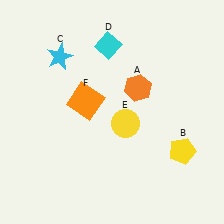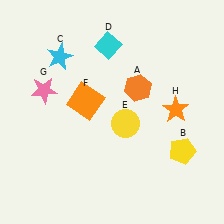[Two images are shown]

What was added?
A pink star (G), an orange star (H) were added in Image 2.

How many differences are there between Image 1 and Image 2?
There are 2 differences between the two images.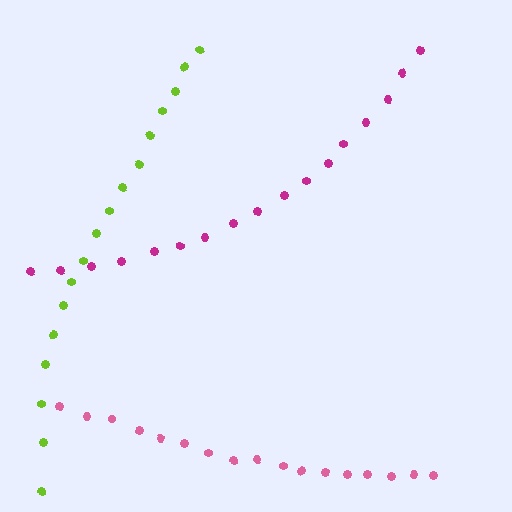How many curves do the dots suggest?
There are 3 distinct paths.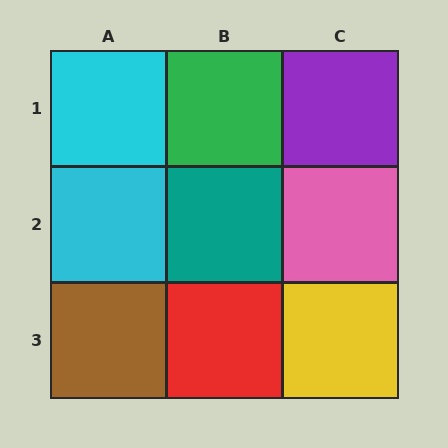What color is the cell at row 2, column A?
Cyan.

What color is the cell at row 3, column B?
Red.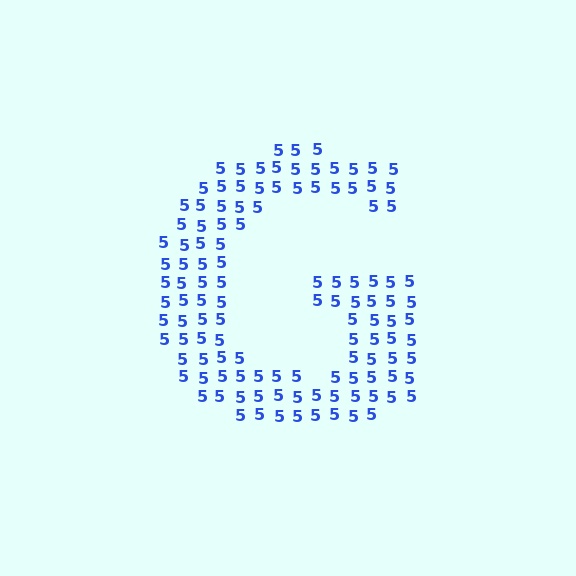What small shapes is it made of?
It is made of small digit 5's.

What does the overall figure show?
The overall figure shows the letter G.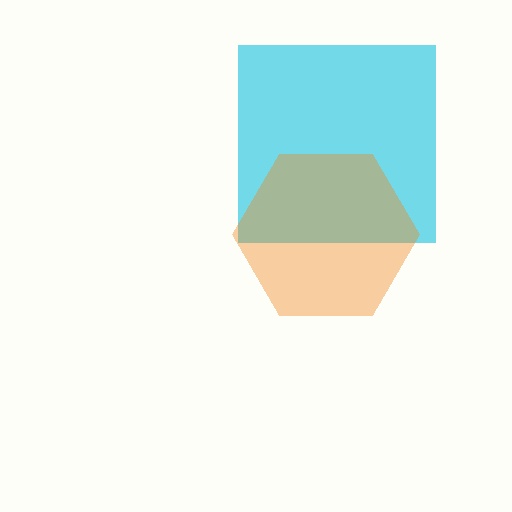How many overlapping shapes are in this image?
There are 2 overlapping shapes in the image.